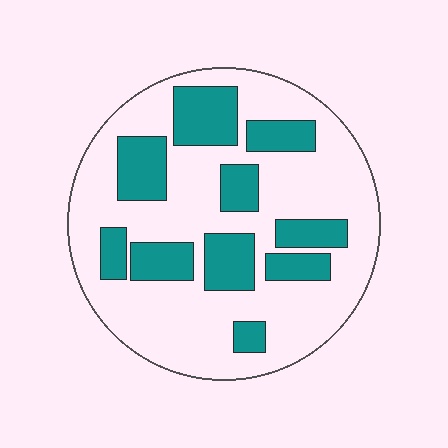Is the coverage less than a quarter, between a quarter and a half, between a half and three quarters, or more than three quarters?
Between a quarter and a half.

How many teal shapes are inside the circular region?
10.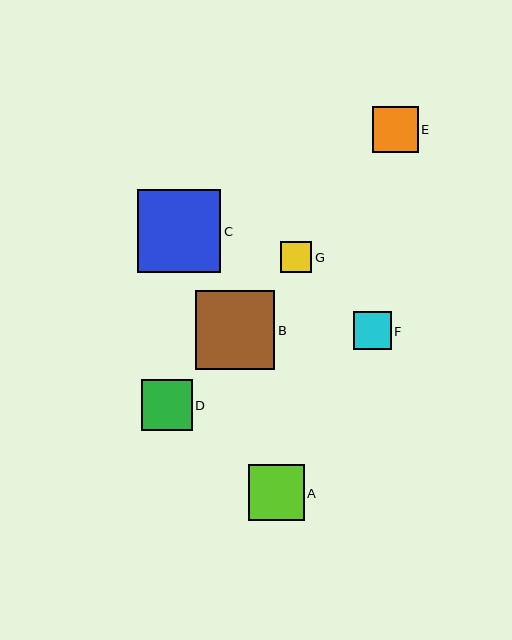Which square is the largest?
Square C is the largest with a size of approximately 83 pixels.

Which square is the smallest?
Square G is the smallest with a size of approximately 31 pixels.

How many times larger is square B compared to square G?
Square B is approximately 2.5 times the size of square G.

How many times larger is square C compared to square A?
Square C is approximately 1.5 times the size of square A.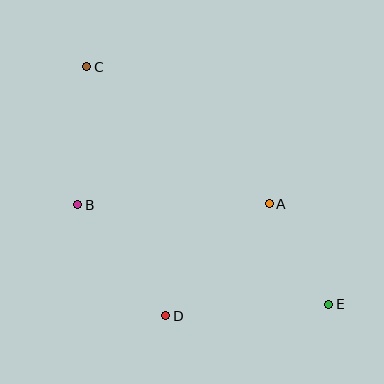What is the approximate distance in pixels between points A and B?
The distance between A and B is approximately 192 pixels.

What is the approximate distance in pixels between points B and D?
The distance between B and D is approximately 142 pixels.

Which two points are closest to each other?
Points A and E are closest to each other.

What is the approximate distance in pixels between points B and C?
The distance between B and C is approximately 138 pixels.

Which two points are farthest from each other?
Points C and E are farthest from each other.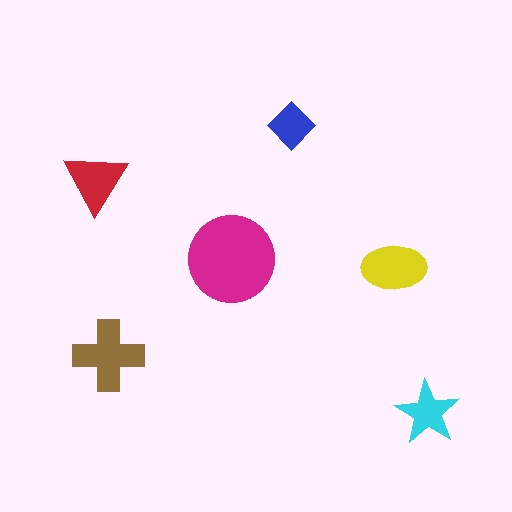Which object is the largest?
The magenta circle.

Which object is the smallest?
The blue diamond.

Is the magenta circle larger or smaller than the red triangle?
Larger.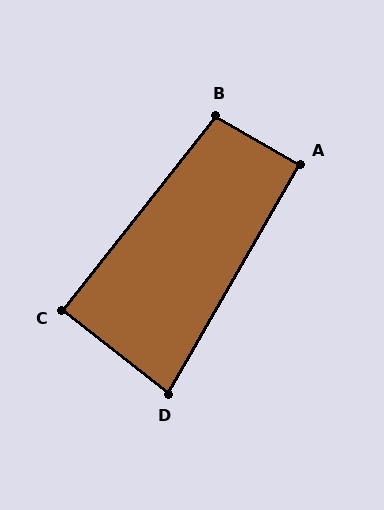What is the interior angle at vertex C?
Approximately 90 degrees (approximately right).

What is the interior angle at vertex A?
Approximately 90 degrees (approximately right).